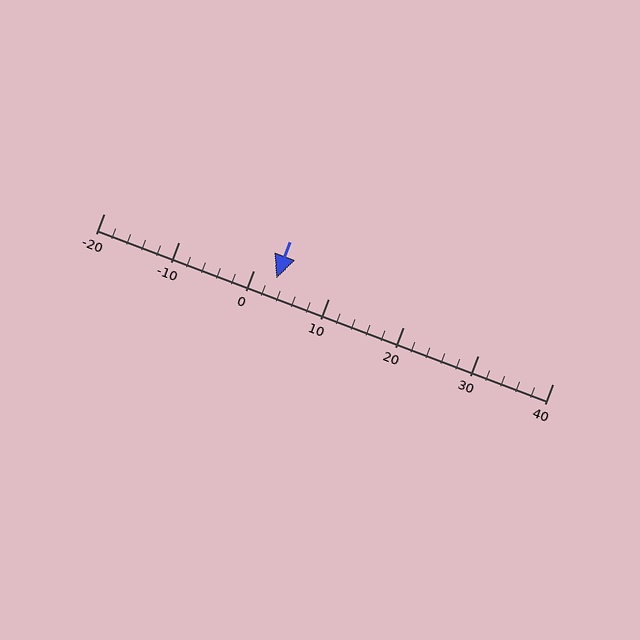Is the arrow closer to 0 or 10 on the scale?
The arrow is closer to 0.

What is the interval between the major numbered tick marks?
The major tick marks are spaced 10 units apart.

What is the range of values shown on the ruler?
The ruler shows values from -20 to 40.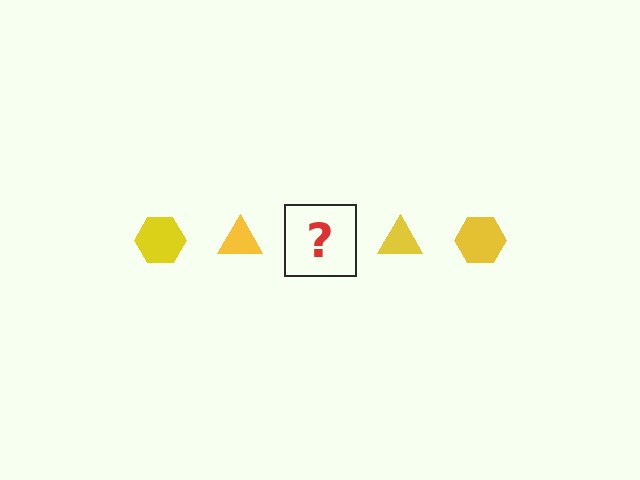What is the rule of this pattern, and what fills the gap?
The rule is that the pattern cycles through hexagon, triangle shapes in yellow. The gap should be filled with a yellow hexagon.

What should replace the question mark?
The question mark should be replaced with a yellow hexagon.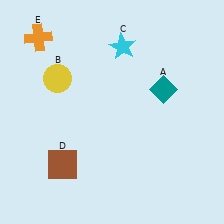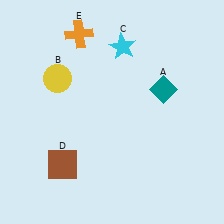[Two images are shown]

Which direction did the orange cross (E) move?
The orange cross (E) moved right.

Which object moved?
The orange cross (E) moved right.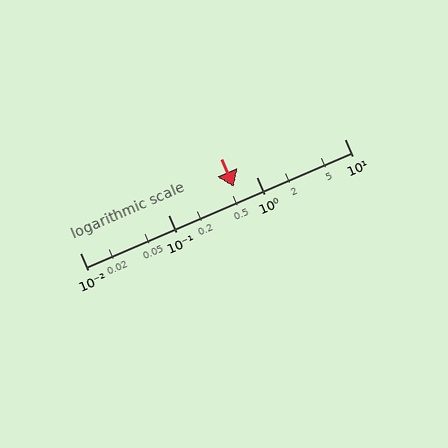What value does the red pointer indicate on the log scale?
The pointer indicates approximately 0.55.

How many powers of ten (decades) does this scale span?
The scale spans 3 decades, from 0.01 to 10.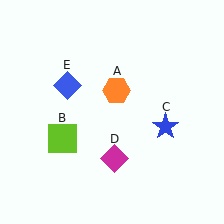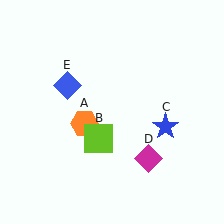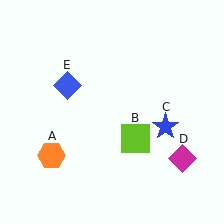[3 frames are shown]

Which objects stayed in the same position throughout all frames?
Blue star (object C) and blue diamond (object E) remained stationary.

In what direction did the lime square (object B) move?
The lime square (object B) moved right.